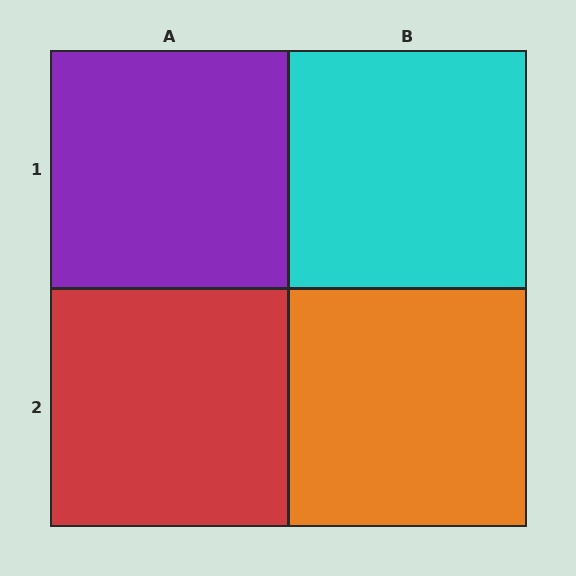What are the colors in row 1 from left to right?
Purple, cyan.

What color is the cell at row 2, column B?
Orange.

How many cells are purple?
1 cell is purple.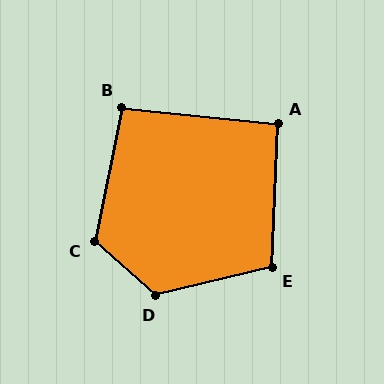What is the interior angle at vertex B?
Approximately 96 degrees (obtuse).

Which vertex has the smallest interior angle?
A, at approximately 93 degrees.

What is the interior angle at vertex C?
Approximately 120 degrees (obtuse).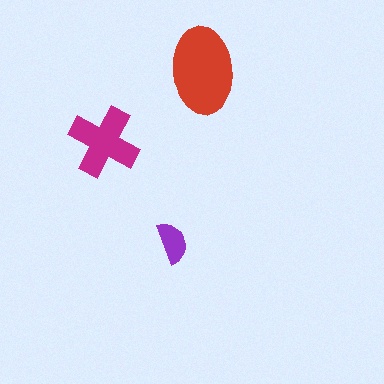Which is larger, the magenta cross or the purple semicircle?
The magenta cross.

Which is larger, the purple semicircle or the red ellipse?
The red ellipse.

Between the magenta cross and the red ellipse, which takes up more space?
The red ellipse.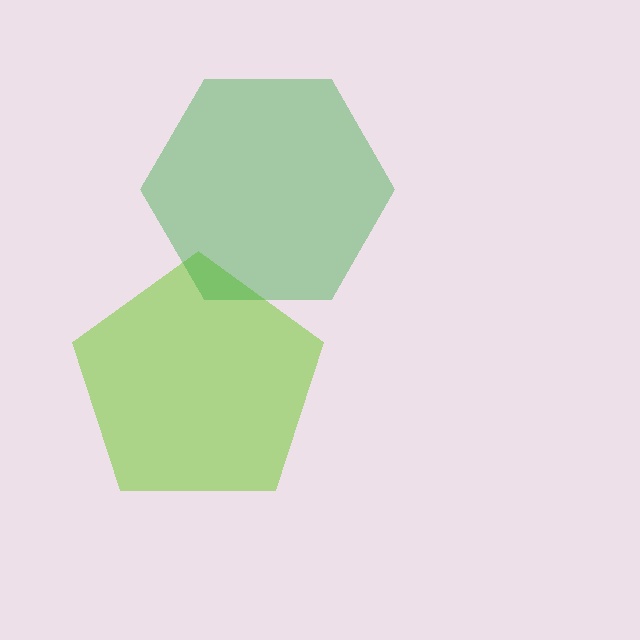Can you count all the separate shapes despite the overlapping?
Yes, there are 2 separate shapes.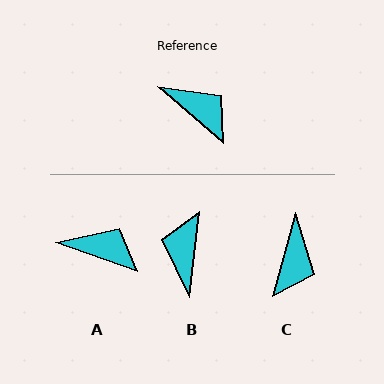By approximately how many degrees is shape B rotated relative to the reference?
Approximately 124 degrees counter-clockwise.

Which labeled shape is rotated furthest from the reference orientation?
B, about 124 degrees away.